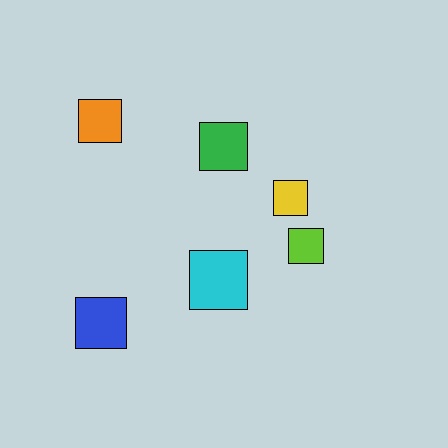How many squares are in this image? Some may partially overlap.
There are 6 squares.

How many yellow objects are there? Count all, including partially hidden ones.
There is 1 yellow object.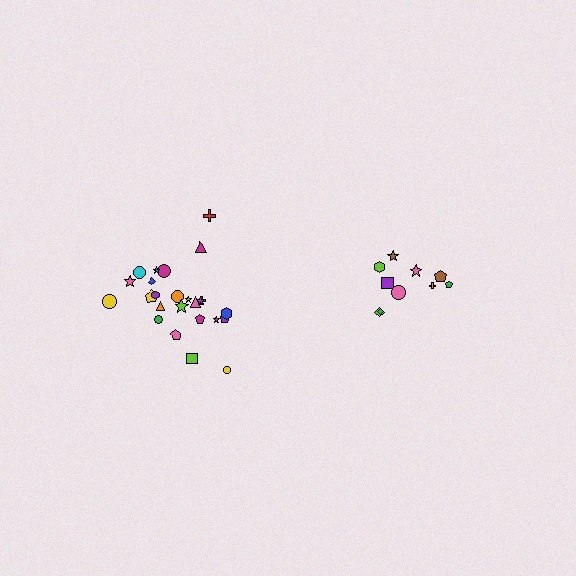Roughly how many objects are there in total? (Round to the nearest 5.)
Roughly 35 objects in total.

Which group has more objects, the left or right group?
The left group.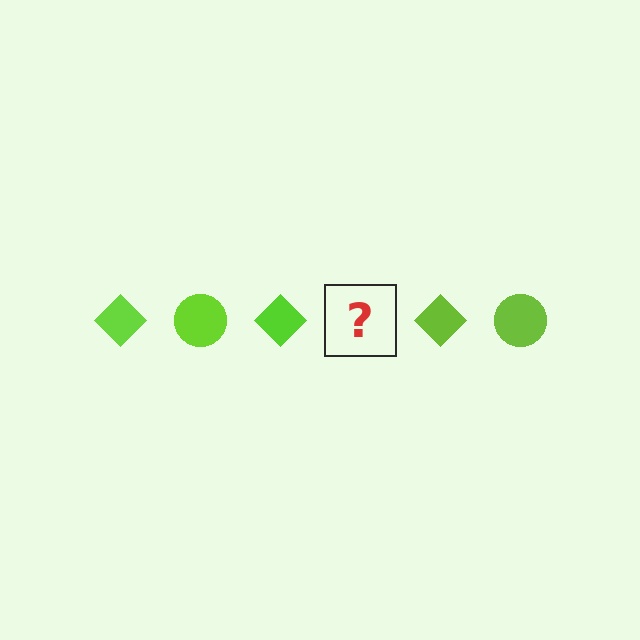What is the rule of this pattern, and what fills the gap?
The rule is that the pattern cycles through diamond, circle shapes in lime. The gap should be filled with a lime circle.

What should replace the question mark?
The question mark should be replaced with a lime circle.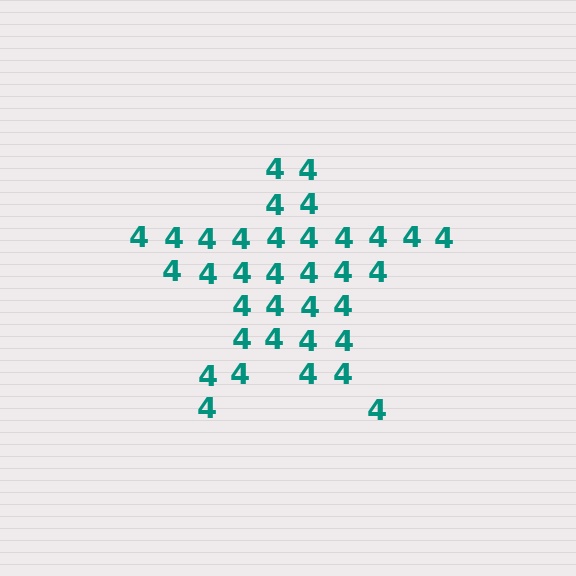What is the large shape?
The large shape is a star.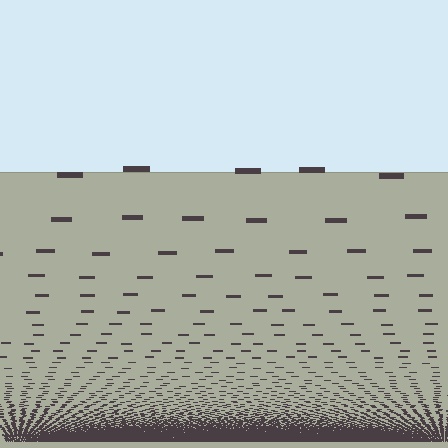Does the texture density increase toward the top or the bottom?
Density increases toward the bottom.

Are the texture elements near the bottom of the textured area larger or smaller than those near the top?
Smaller. The gradient is inverted — elements near the bottom are smaller and denser.